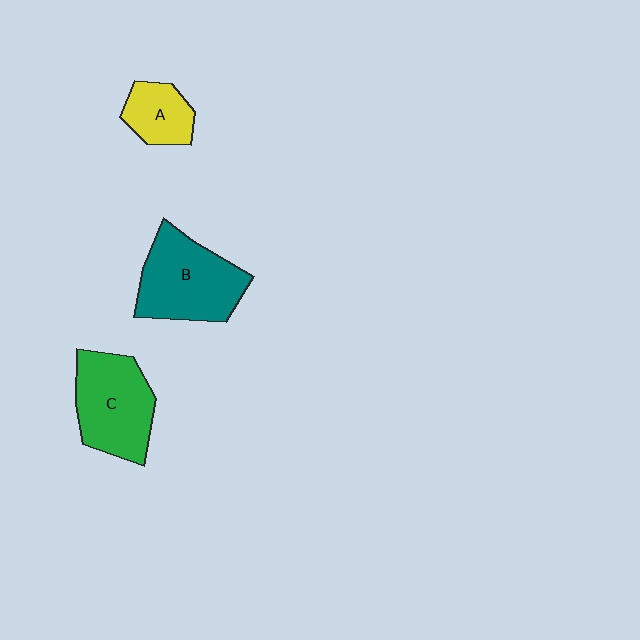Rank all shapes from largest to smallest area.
From largest to smallest: B (teal), C (green), A (yellow).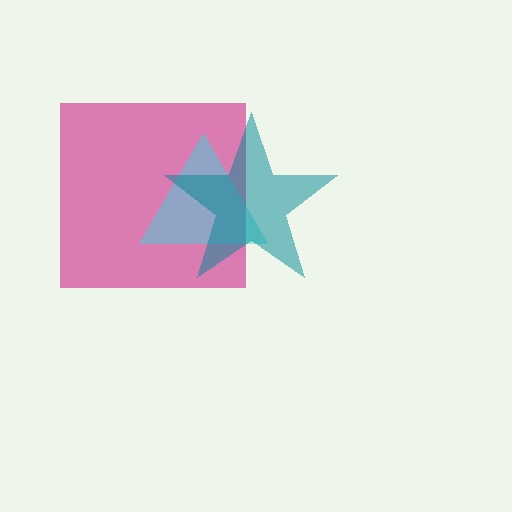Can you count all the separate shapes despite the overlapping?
Yes, there are 3 separate shapes.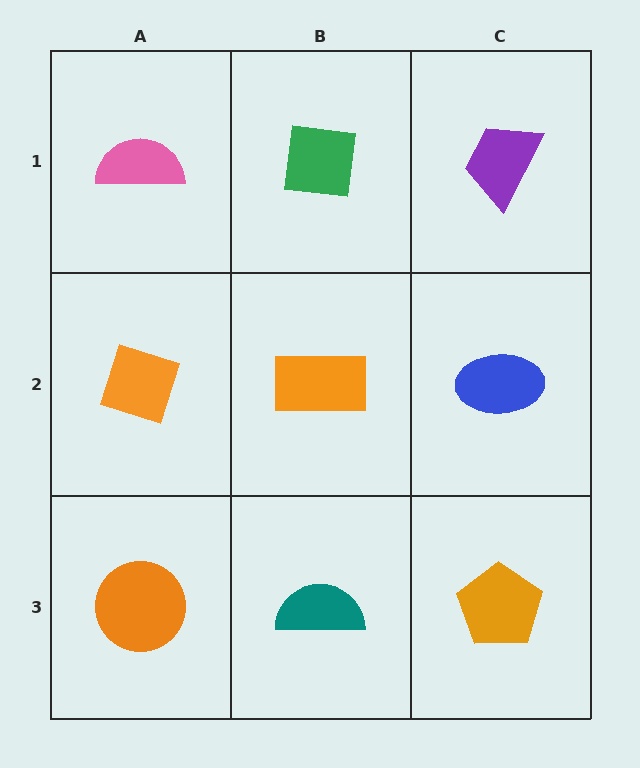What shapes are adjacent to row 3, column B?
An orange rectangle (row 2, column B), an orange circle (row 3, column A), an orange pentagon (row 3, column C).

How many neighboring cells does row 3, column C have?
2.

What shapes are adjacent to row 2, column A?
A pink semicircle (row 1, column A), an orange circle (row 3, column A), an orange rectangle (row 2, column B).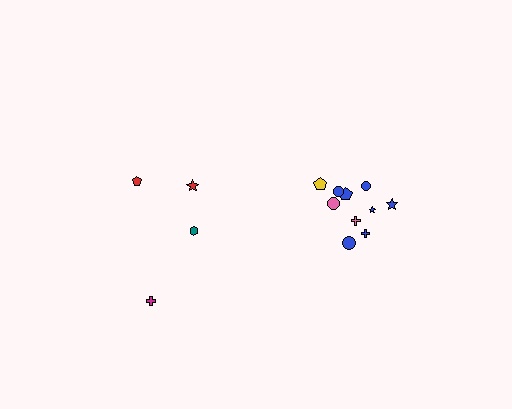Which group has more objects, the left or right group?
The right group.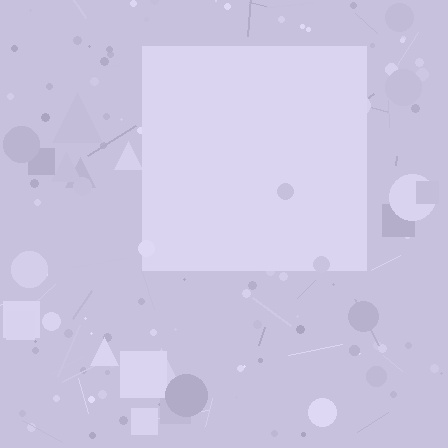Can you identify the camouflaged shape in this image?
The camouflaged shape is a square.